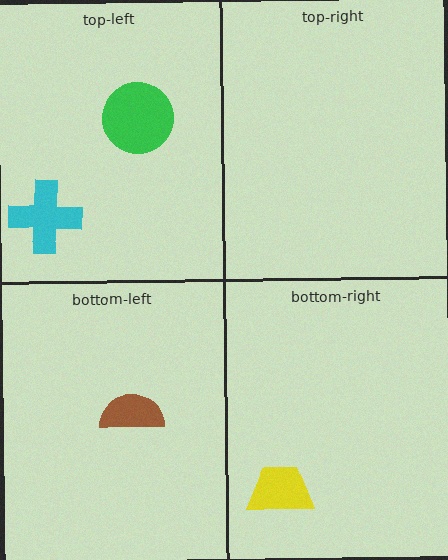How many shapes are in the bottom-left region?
1.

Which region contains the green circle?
The top-left region.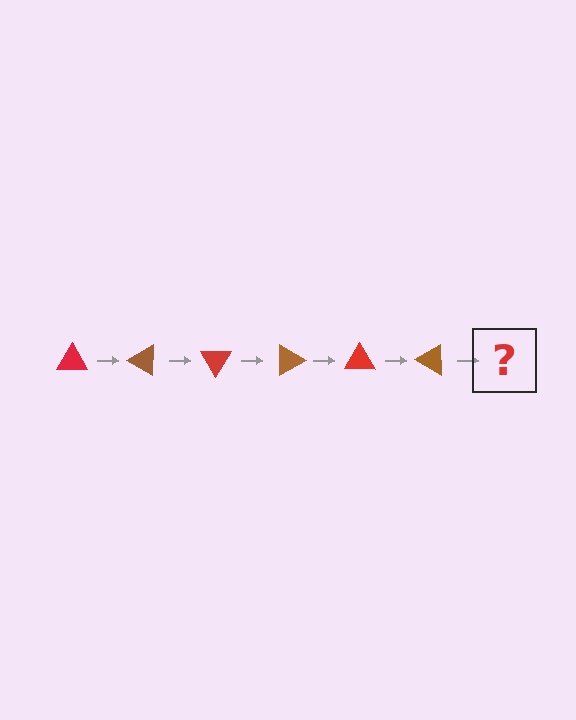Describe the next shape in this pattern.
It should be a red triangle, rotated 180 degrees from the start.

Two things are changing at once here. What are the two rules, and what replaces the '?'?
The two rules are that it rotates 30 degrees each step and the color cycles through red and brown. The '?' should be a red triangle, rotated 180 degrees from the start.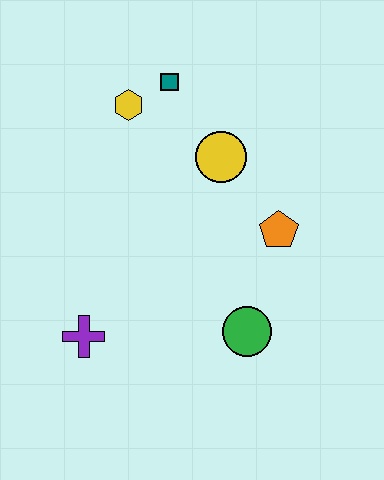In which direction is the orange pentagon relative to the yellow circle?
The orange pentagon is below the yellow circle.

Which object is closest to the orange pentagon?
The yellow circle is closest to the orange pentagon.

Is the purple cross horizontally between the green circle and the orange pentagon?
No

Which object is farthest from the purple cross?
The teal square is farthest from the purple cross.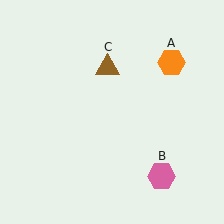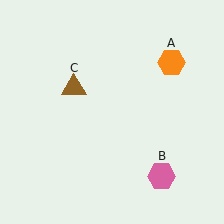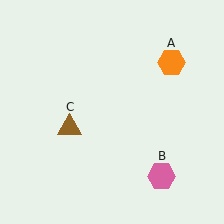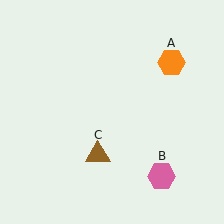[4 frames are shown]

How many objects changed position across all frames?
1 object changed position: brown triangle (object C).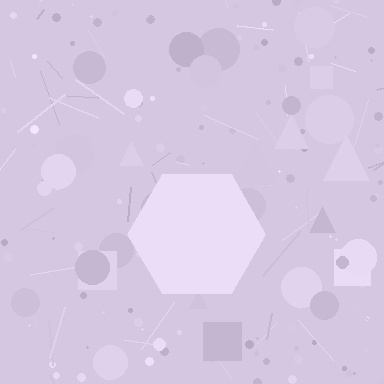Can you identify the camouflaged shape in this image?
The camouflaged shape is a hexagon.